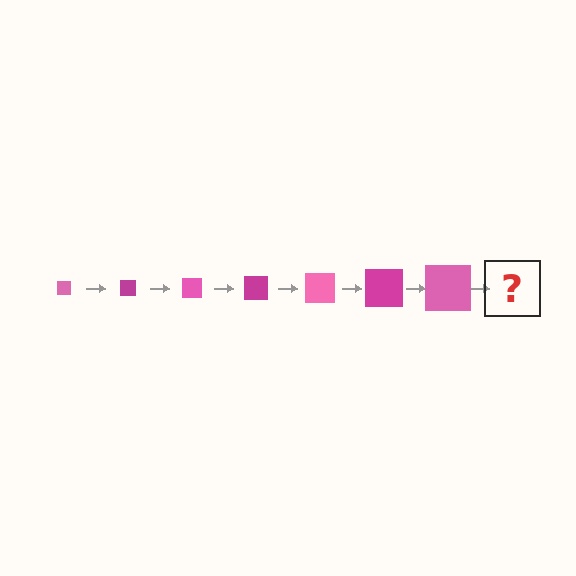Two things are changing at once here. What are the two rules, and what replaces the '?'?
The two rules are that the square grows larger each step and the color cycles through pink and magenta. The '?' should be a magenta square, larger than the previous one.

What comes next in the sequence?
The next element should be a magenta square, larger than the previous one.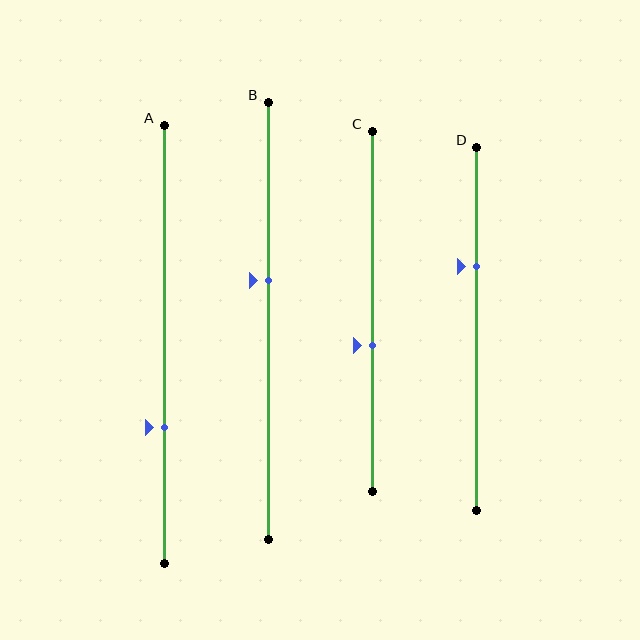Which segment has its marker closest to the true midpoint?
Segment C has its marker closest to the true midpoint.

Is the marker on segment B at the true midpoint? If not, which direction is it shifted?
No, the marker on segment B is shifted upward by about 9% of the segment length.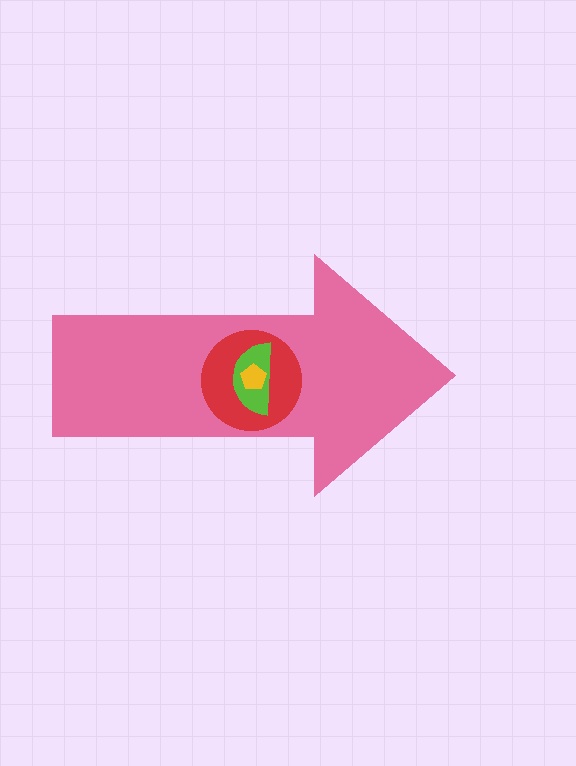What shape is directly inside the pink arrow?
The red circle.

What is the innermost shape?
The yellow pentagon.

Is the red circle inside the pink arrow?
Yes.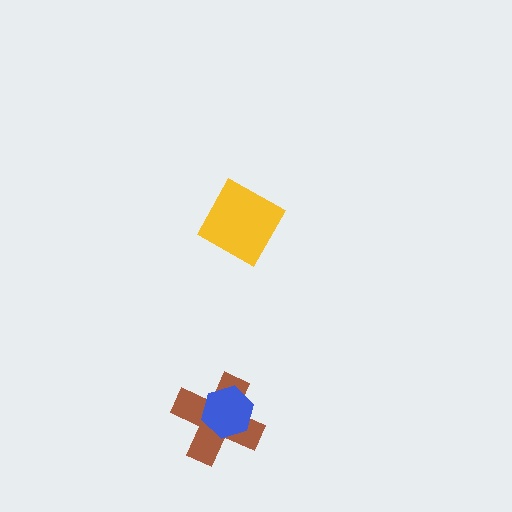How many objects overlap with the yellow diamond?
0 objects overlap with the yellow diamond.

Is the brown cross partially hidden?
Yes, it is partially covered by another shape.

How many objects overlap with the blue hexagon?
1 object overlaps with the blue hexagon.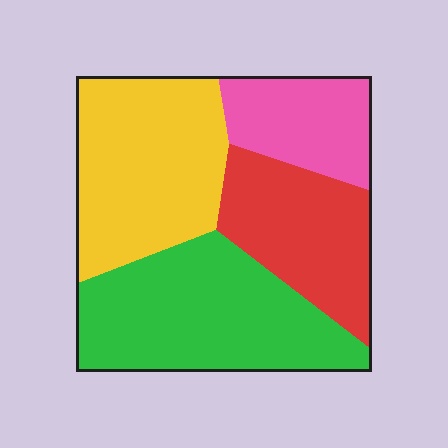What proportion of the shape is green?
Green takes up about one third (1/3) of the shape.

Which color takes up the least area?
Pink, at roughly 15%.